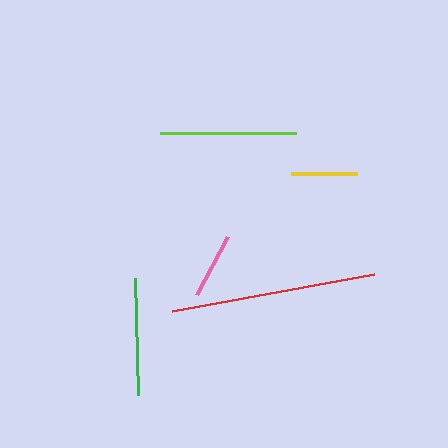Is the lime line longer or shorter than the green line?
The lime line is longer than the green line.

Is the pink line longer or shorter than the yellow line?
The pink line is longer than the yellow line.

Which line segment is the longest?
The red line is the longest at approximately 206 pixels.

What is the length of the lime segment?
The lime segment is approximately 136 pixels long.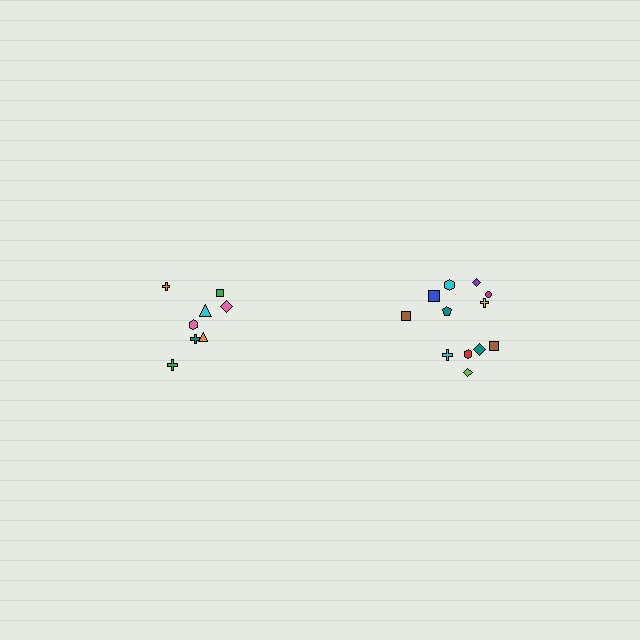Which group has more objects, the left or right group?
The right group.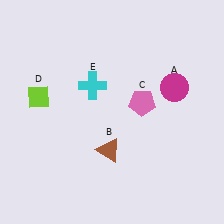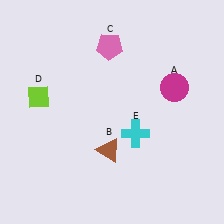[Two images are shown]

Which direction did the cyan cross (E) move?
The cyan cross (E) moved down.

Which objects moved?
The objects that moved are: the pink pentagon (C), the cyan cross (E).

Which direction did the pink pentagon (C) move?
The pink pentagon (C) moved up.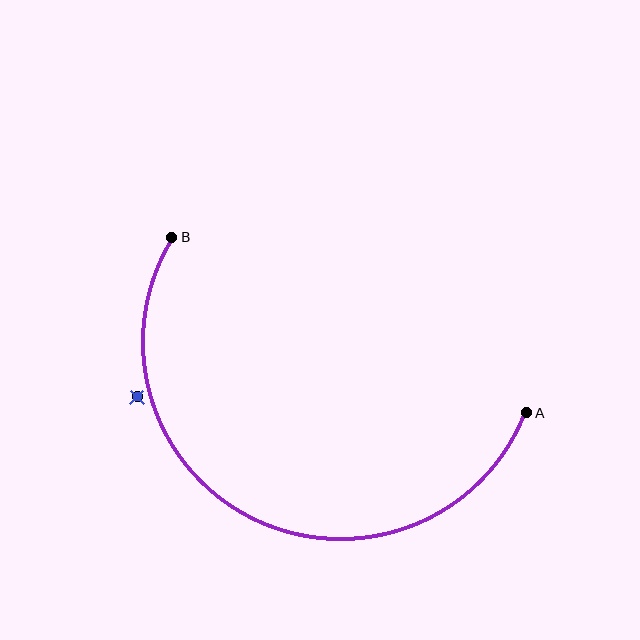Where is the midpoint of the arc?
The arc midpoint is the point on the curve farthest from the straight line joining A and B. It sits below that line.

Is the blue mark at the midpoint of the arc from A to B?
No — the blue mark does not lie on the arc at all. It sits slightly outside the curve.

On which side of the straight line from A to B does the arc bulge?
The arc bulges below the straight line connecting A and B.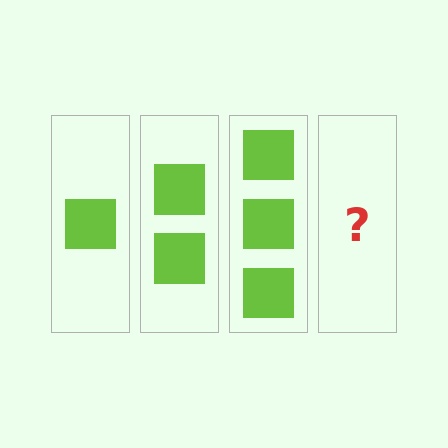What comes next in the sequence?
The next element should be 4 squares.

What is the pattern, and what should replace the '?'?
The pattern is that each step adds one more square. The '?' should be 4 squares.